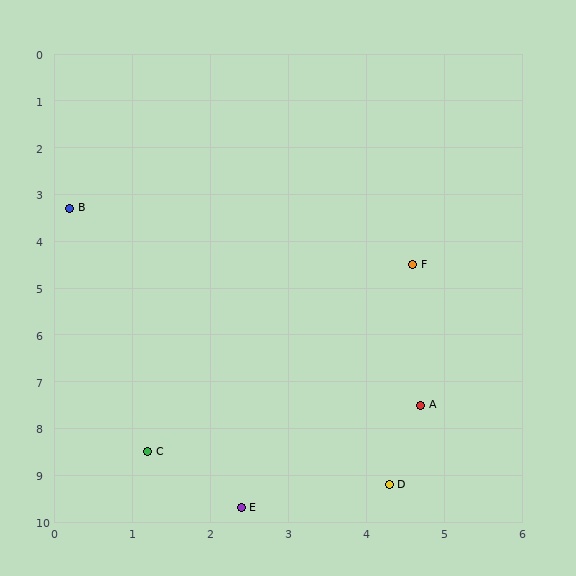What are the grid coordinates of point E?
Point E is at approximately (2.4, 9.7).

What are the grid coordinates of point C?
Point C is at approximately (1.2, 8.5).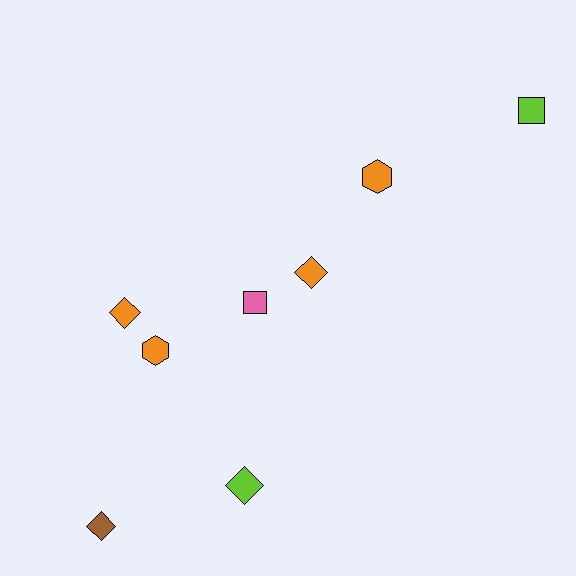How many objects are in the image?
There are 8 objects.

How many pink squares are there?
There is 1 pink square.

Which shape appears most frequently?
Diamond, with 4 objects.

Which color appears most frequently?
Orange, with 4 objects.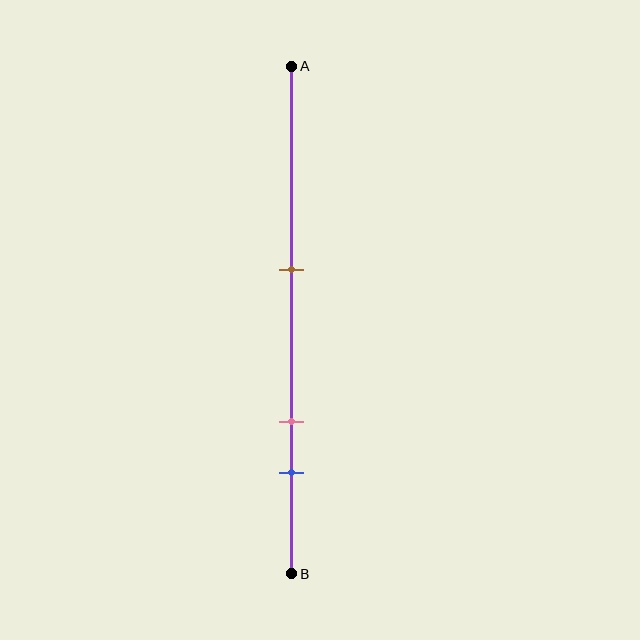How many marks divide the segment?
There are 3 marks dividing the segment.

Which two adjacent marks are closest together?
The pink and blue marks are the closest adjacent pair.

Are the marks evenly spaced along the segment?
No, the marks are not evenly spaced.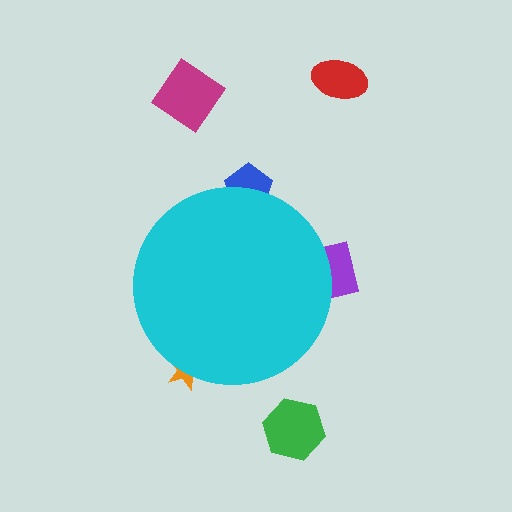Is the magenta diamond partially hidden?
No, the magenta diamond is fully visible.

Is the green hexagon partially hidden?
No, the green hexagon is fully visible.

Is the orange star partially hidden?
Yes, the orange star is partially hidden behind the cyan circle.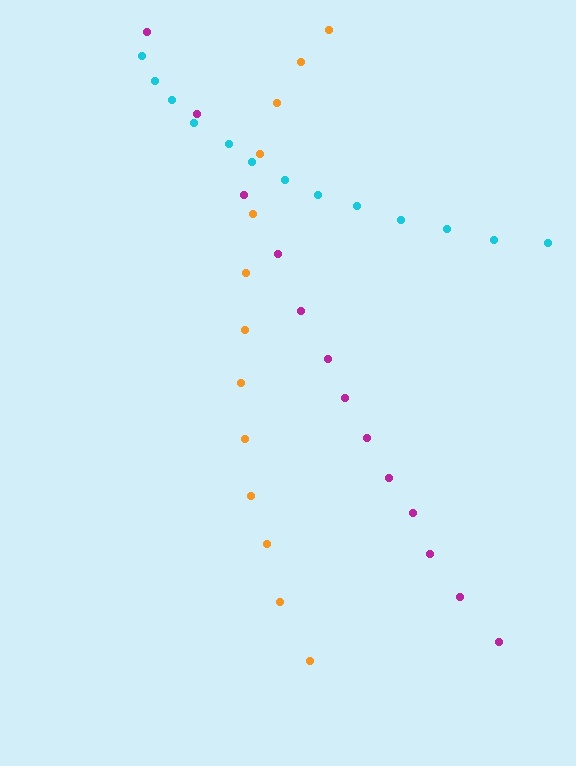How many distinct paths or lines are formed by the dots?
There are 3 distinct paths.